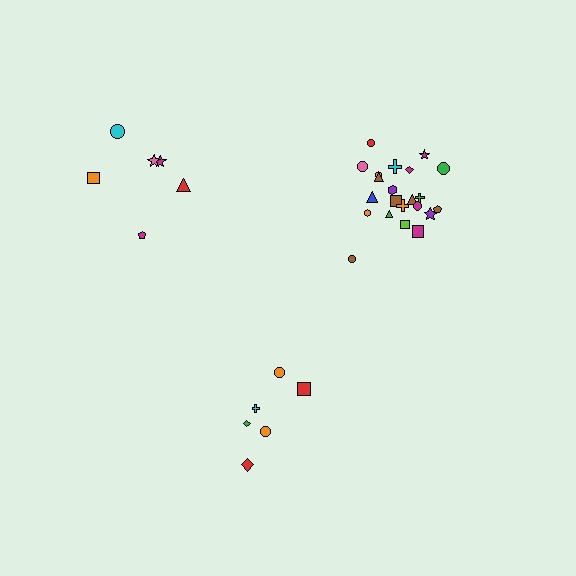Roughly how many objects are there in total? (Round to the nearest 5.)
Roughly 35 objects in total.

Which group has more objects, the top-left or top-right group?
The top-right group.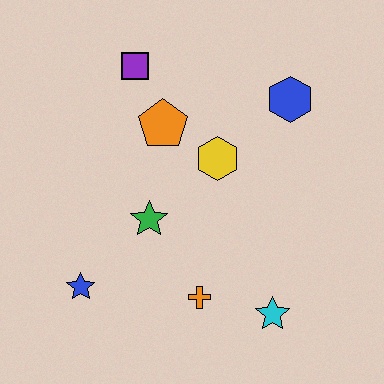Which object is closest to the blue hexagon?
The yellow hexagon is closest to the blue hexagon.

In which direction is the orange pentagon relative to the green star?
The orange pentagon is above the green star.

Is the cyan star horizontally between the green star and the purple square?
No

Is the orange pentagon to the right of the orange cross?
No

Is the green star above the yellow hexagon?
No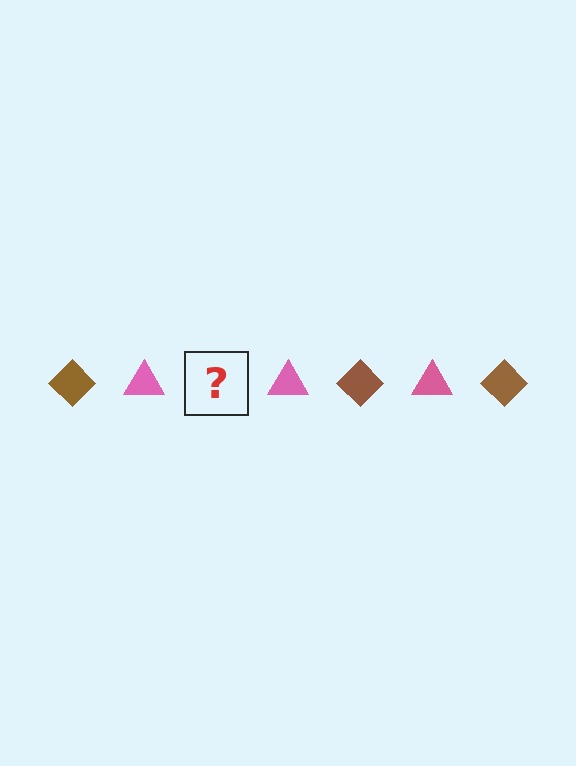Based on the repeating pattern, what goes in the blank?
The blank should be a brown diamond.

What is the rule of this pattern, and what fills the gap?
The rule is that the pattern alternates between brown diamond and pink triangle. The gap should be filled with a brown diamond.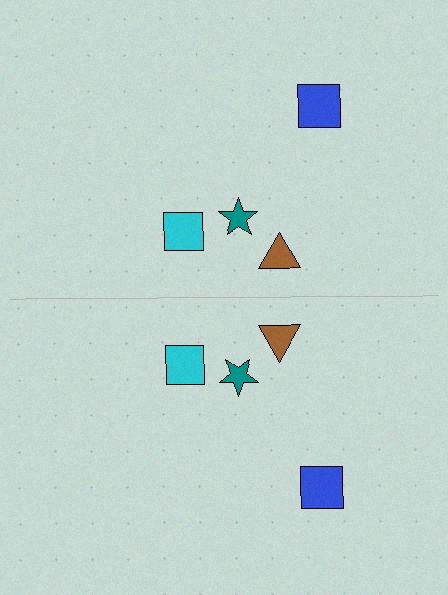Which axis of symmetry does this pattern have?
The pattern has a horizontal axis of symmetry running through the center of the image.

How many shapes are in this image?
There are 8 shapes in this image.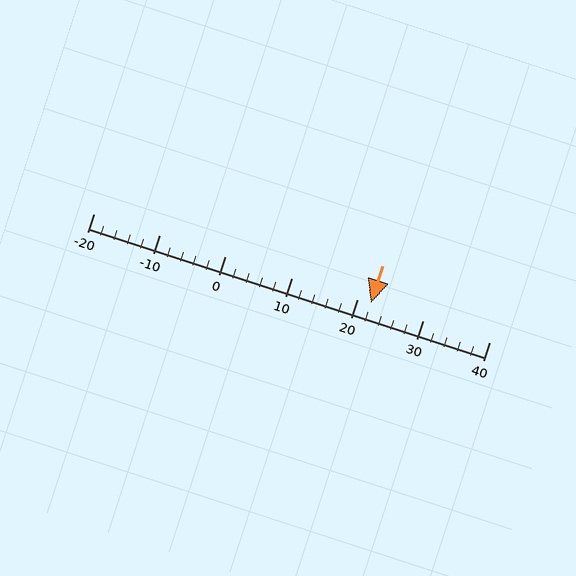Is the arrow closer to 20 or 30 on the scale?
The arrow is closer to 20.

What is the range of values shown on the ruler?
The ruler shows values from -20 to 40.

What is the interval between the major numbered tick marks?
The major tick marks are spaced 10 units apart.